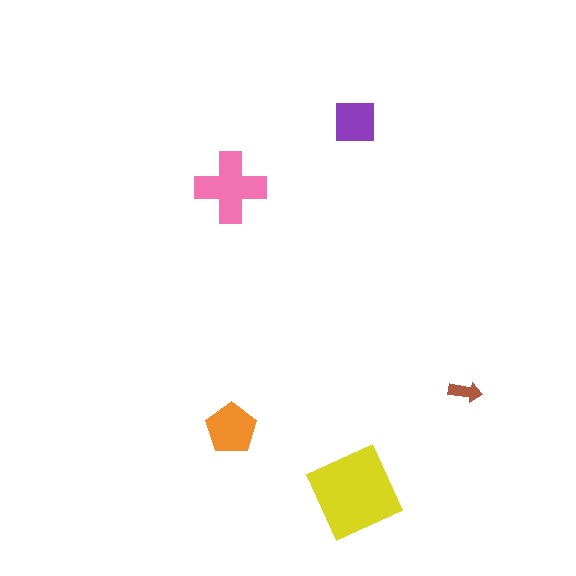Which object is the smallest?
The brown arrow.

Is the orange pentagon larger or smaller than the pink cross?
Smaller.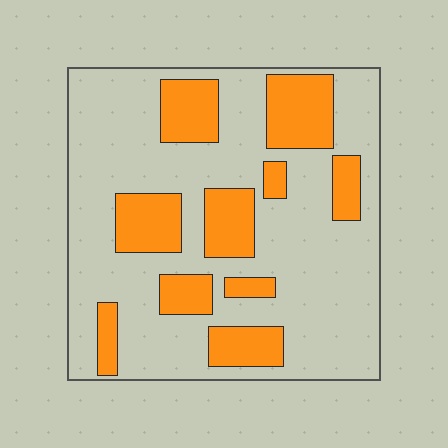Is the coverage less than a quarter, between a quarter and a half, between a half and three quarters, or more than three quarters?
Between a quarter and a half.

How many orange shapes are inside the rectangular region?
10.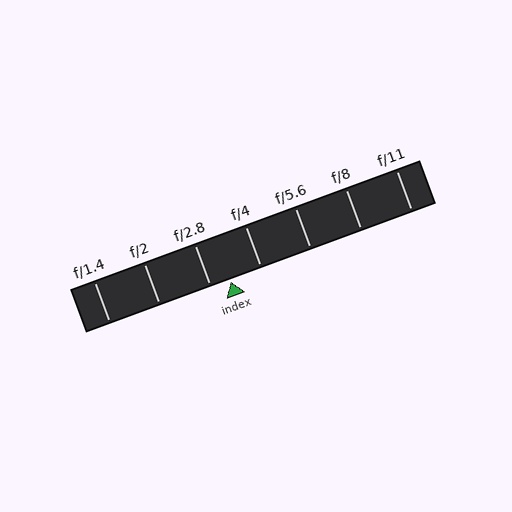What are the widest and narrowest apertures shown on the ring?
The widest aperture shown is f/1.4 and the narrowest is f/11.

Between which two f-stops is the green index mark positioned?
The index mark is between f/2.8 and f/4.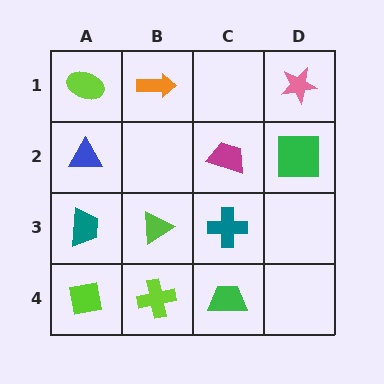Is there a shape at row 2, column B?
No, that cell is empty.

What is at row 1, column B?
An orange arrow.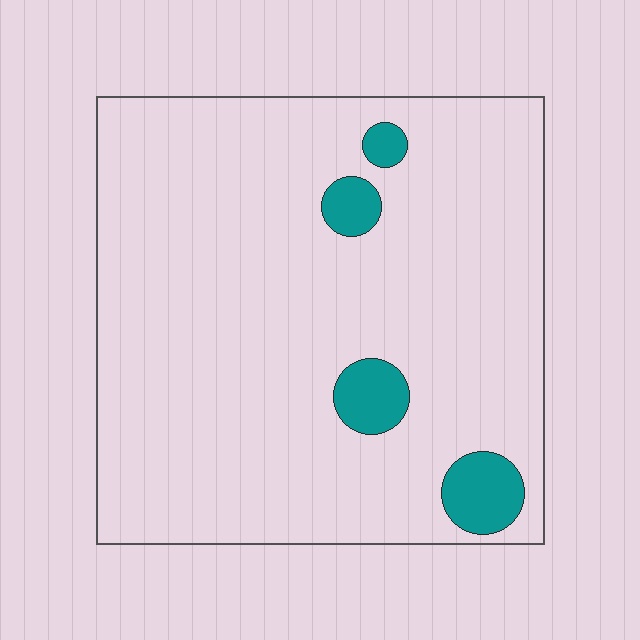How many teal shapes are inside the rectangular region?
4.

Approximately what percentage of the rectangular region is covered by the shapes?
Approximately 5%.